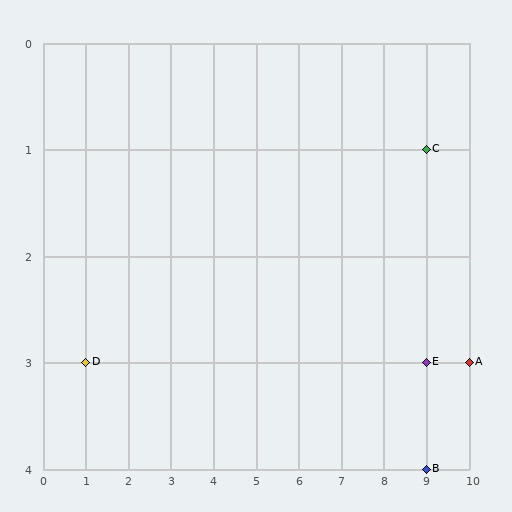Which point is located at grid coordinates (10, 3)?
Point A is at (10, 3).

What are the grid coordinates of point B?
Point B is at grid coordinates (9, 4).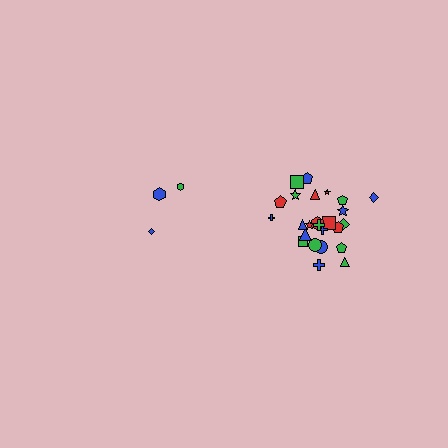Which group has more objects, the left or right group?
The right group.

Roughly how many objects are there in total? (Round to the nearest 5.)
Roughly 30 objects in total.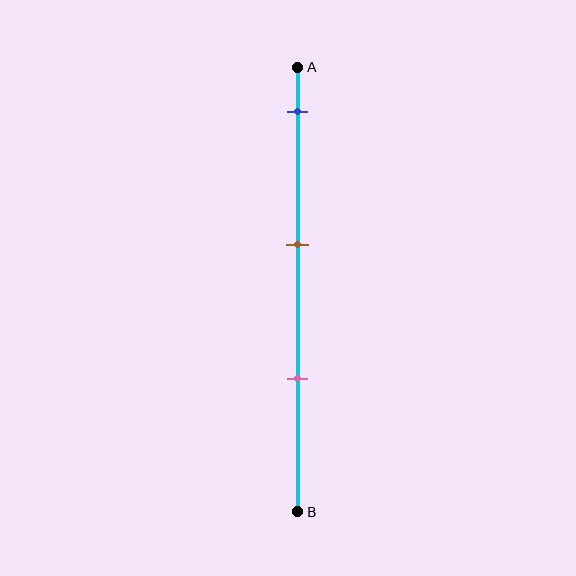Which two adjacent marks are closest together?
The brown and pink marks are the closest adjacent pair.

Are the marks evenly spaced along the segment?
Yes, the marks are approximately evenly spaced.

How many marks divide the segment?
There are 3 marks dividing the segment.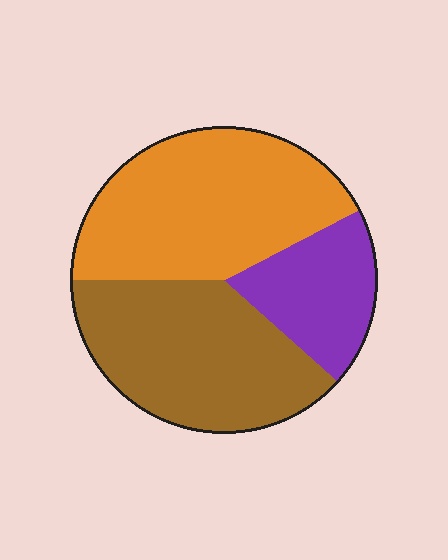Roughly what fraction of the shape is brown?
Brown takes up about three eighths (3/8) of the shape.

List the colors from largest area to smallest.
From largest to smallest: orange, brown, purple.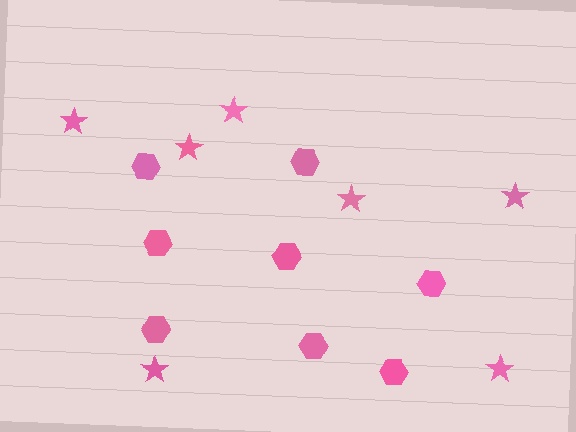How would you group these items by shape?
There are 2 groups: one group of stars (7) and one group of hexagons (8).